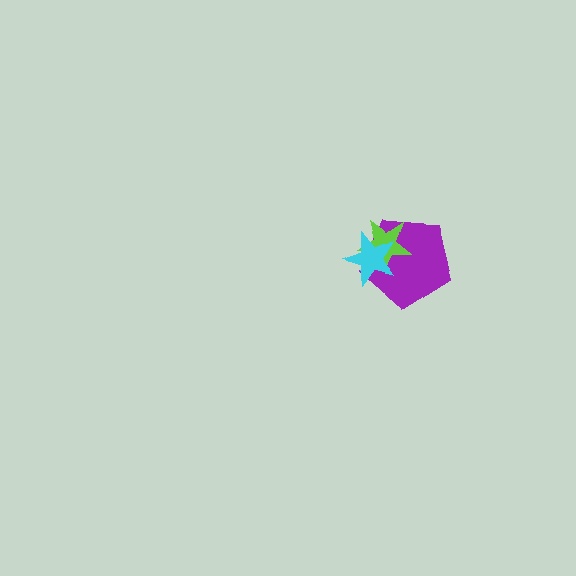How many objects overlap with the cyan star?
2 objects overlap with the cyan star.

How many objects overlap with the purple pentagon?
2 objects overlap with the purple pentagon.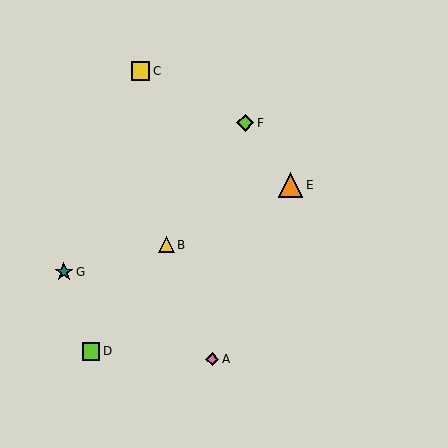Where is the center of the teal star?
The center of the teal star is at (64, 272).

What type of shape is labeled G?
Shape G is a teal star.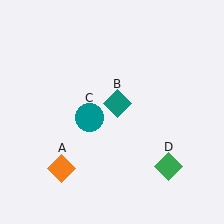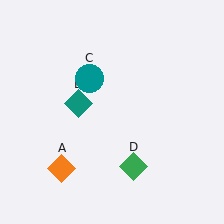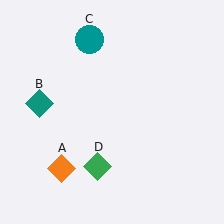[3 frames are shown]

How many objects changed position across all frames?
3 objects changed position: teal diamond (object B), teal circle (object C), green diamond (object D).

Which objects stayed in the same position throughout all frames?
Orange diamond (object A) remained stationary.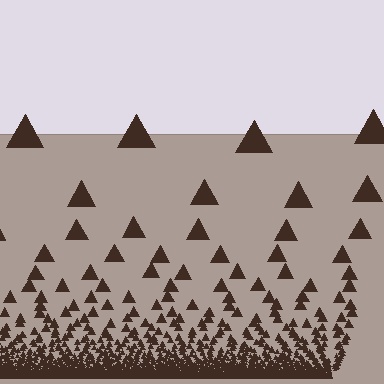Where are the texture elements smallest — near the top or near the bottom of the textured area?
Near the bottom.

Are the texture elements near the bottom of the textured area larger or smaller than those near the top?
Smaller. The gradient is inverted — elements near the bottom are smaller and denser.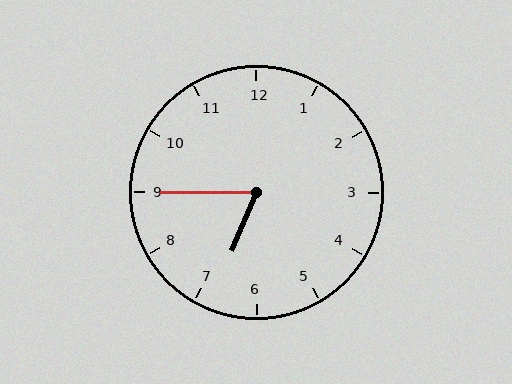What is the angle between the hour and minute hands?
Approximately 68 degrees.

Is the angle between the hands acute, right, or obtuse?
It is acute.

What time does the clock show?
6:45.